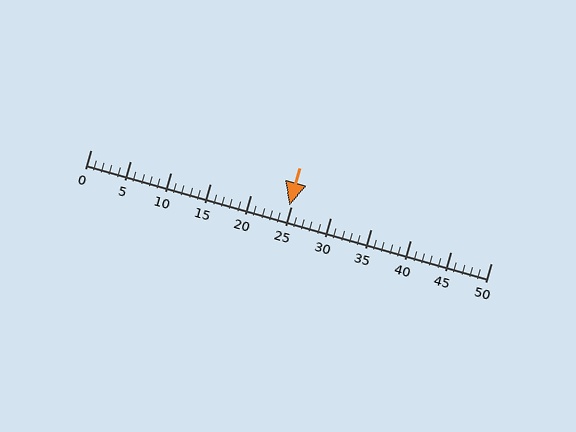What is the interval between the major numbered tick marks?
The major tick marks are spaced 5 units apart.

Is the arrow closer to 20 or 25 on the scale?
The arrow is closer to 25.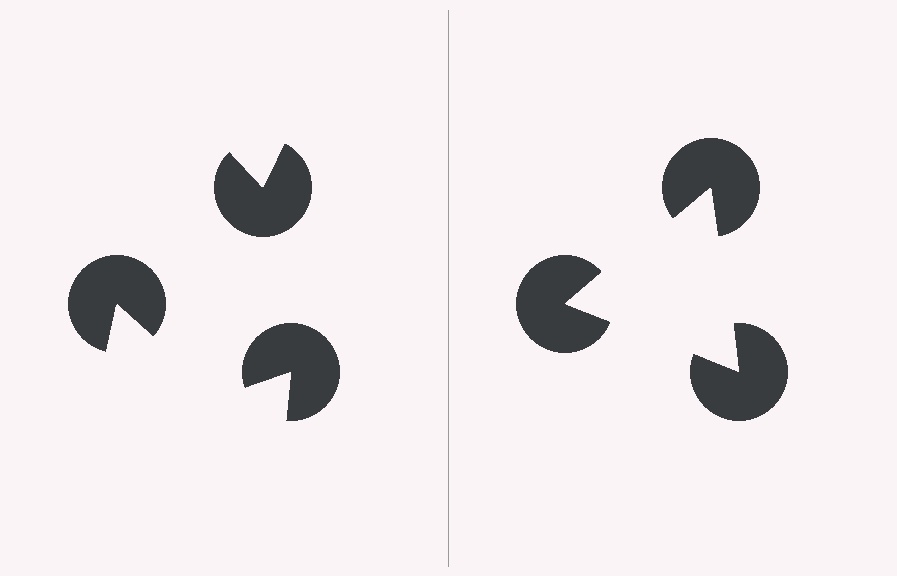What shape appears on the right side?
An illusory triangle.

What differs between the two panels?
The pac-man discs are positioned identically on both sides; only the wedge orientations differ. On the right they align to a triangle; on the left they are misaligned.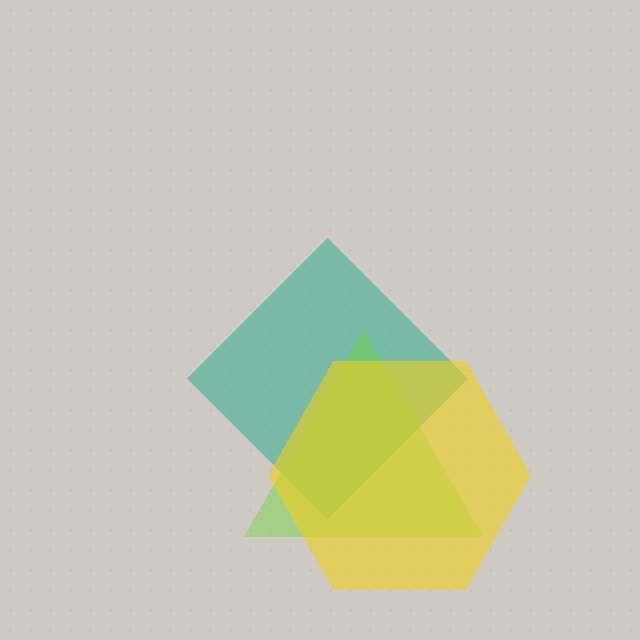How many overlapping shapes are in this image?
There are 3 overlapping shapes in the image.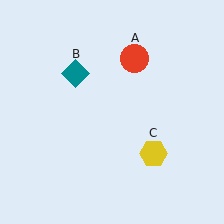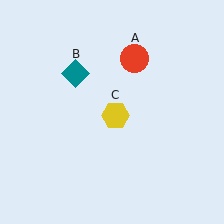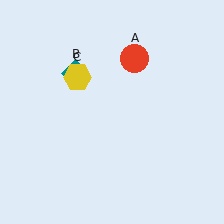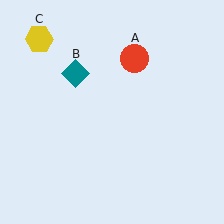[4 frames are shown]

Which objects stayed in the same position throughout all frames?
Red circle (object A) and teal diamond (object B) remained stationary.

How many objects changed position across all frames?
1 object changed position: yellow hexagon (object C).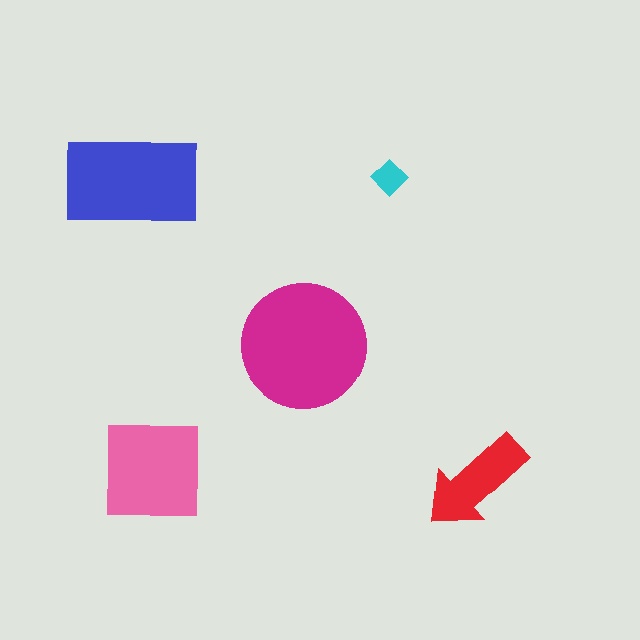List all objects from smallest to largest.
The cyan diamond, the red arrow, the pink square, the blue rectangle, the magenta circle.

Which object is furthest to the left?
The blue rectangle is leftmost.